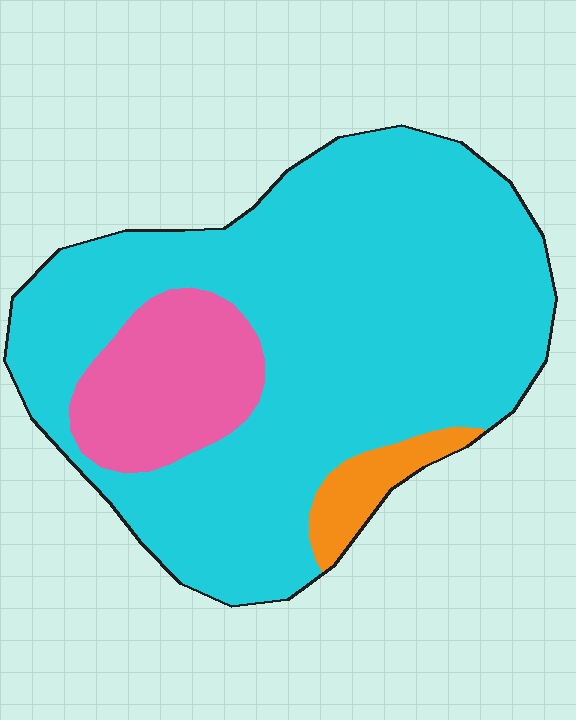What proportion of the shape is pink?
Pink takes up less than a quarter of the shape.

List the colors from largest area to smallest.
From largest to smallest: cyan, pink, orange.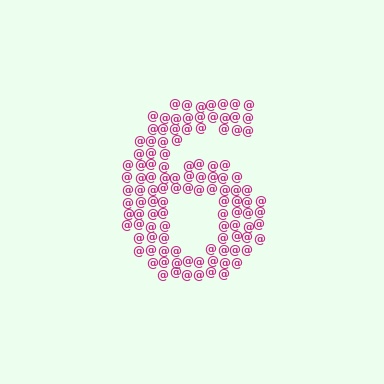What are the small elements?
The small elements are at signs.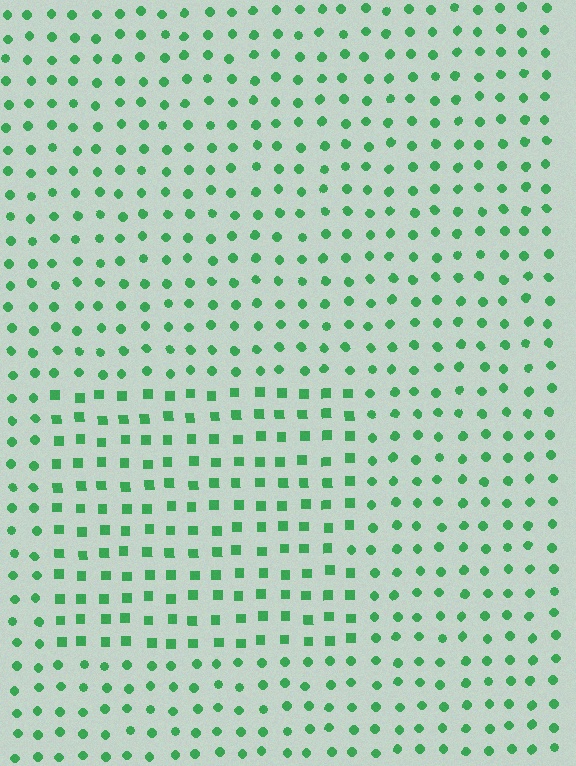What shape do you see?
I see a rectangle.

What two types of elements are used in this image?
The image uses squares inside the rectangle region and circles outside it.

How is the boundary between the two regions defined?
The boundary is defined by a change in element shape: squares inside vs. circles outside. All elements share the same color and spacing.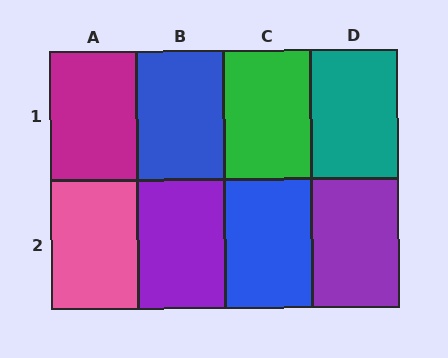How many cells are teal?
1 cell is teal.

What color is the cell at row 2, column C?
Blue.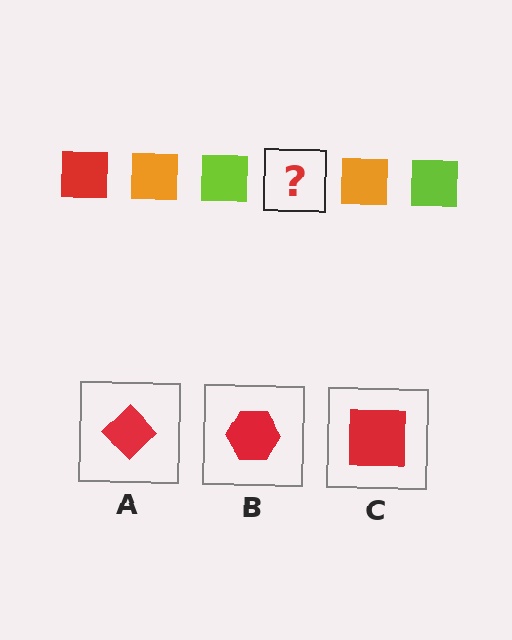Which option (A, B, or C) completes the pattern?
C.